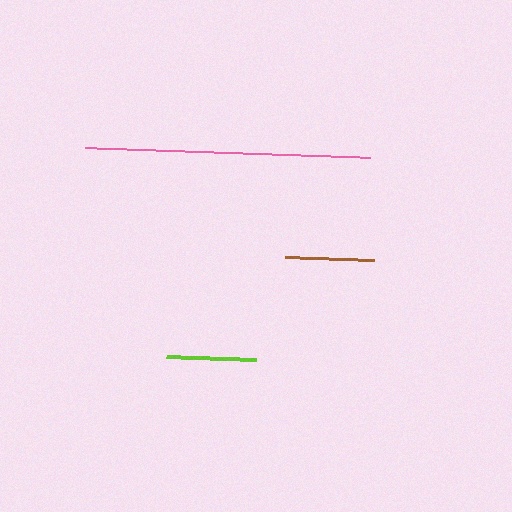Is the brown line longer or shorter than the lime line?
The lime line is longer than the brown line.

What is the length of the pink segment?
The pink segment is approximately 287 pixels long.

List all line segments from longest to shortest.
From longest to shortest: pink, lime, brown.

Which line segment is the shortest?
The brown line is the shortest at approximately 89 pixels.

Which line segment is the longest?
The pink line is the longest at approximately 287 pixels.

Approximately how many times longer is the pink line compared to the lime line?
The pink line is approximately 3.2 times the length of the lime line.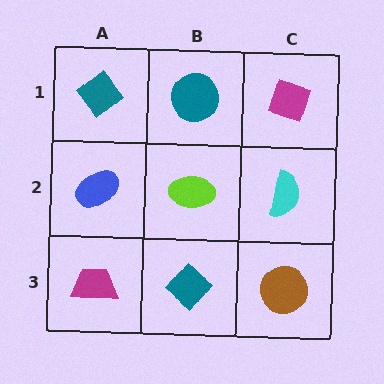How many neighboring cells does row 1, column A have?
2.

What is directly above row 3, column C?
A cyan semicircle.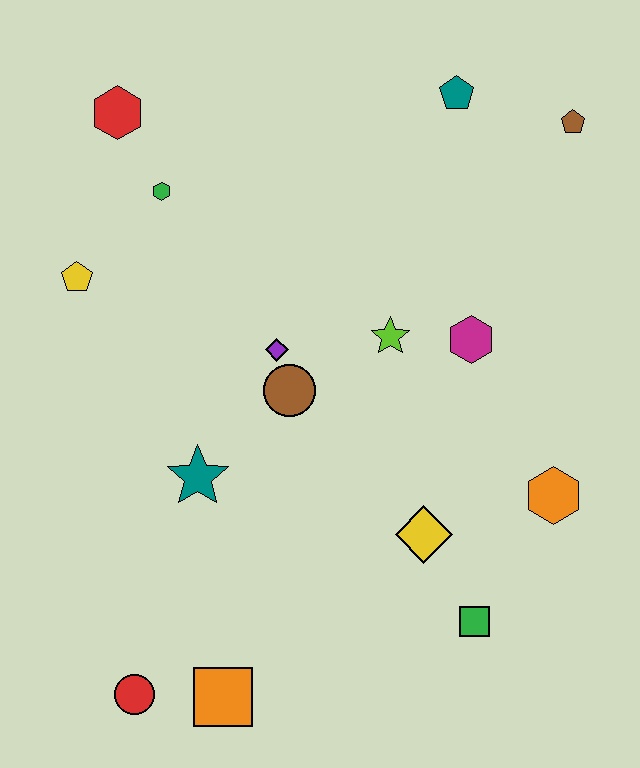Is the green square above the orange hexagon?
No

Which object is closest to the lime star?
The magenta hexagon is closest to the lime star.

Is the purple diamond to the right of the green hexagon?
Yes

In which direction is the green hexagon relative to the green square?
The green hexagon is above the green square.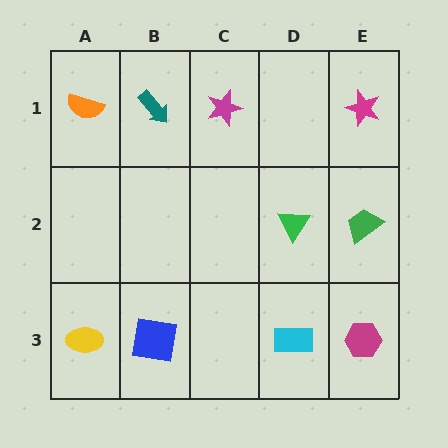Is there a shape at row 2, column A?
No, that cell is empty.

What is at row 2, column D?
A green triangle.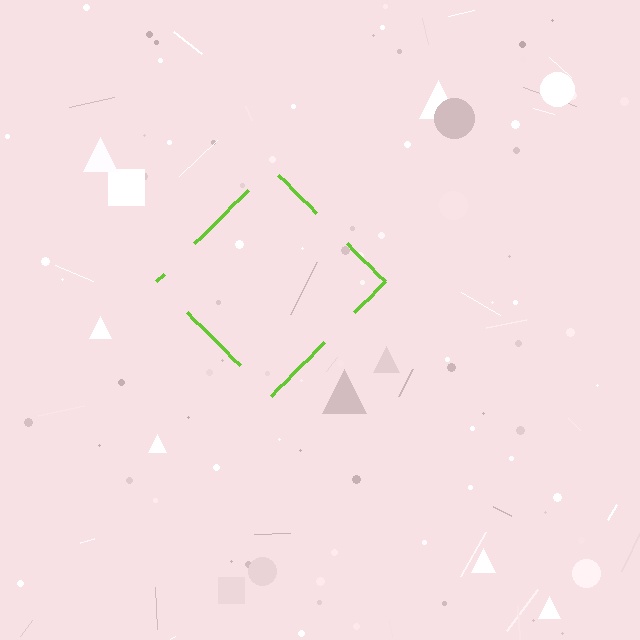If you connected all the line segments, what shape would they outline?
They would outline a diamond.